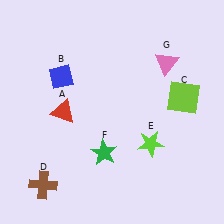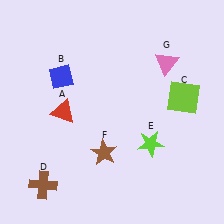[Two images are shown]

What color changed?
The star (F) changed from green in Image 1 to brown in Image 2.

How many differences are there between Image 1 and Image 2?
There is 1 difference between the two images.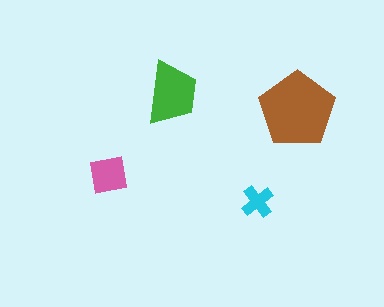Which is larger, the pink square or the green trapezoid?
The green trapezoid.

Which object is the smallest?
The cyan cross.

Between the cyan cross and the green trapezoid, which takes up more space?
The green trapezoid.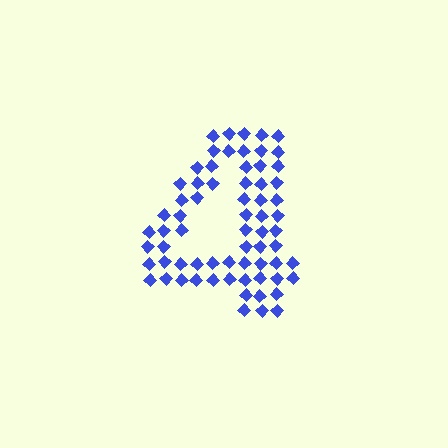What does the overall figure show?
The overall figure shows the digit 4.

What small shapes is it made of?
It is made of small diamonds.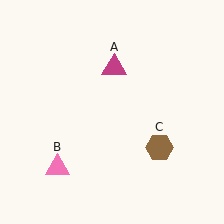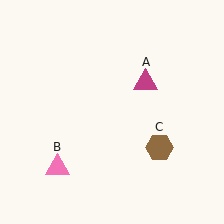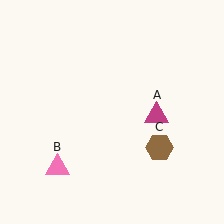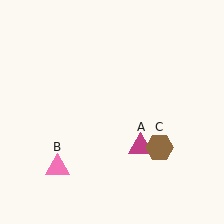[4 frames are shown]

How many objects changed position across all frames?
1 object changed position: magenta triangle (object A).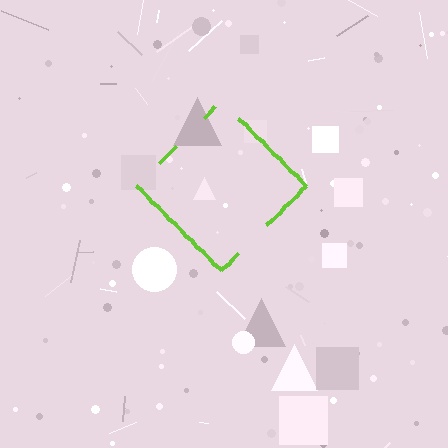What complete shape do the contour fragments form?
The contour fragments form a diamond.